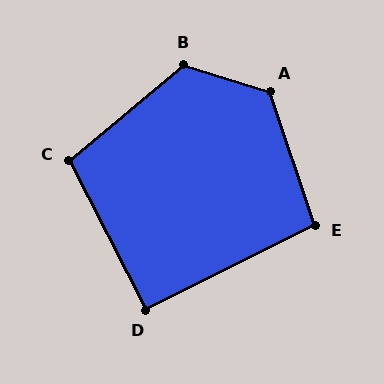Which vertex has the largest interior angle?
A, at approximately 126 degrees.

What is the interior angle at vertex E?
Approximately 98 degrees (obtuse).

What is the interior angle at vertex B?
Approximately 123 degrees (obtuse).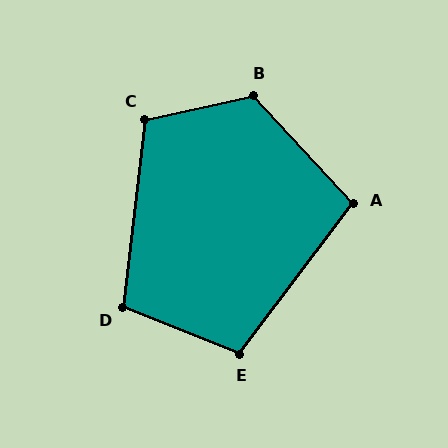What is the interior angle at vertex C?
Approximately 109 degrees (obtuse).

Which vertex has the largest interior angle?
B, at approximately 121 degrees.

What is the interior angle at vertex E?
Approximately 105 degrees (obtuse).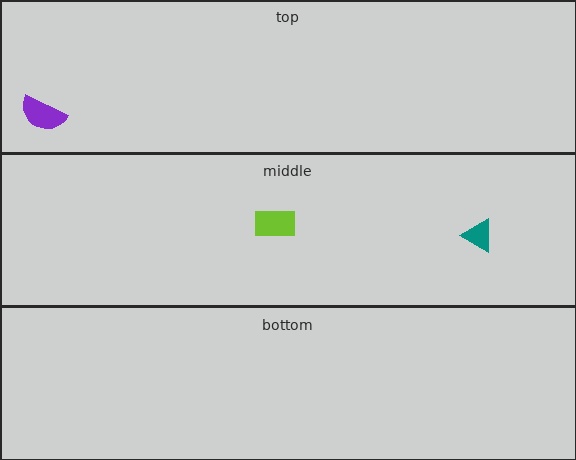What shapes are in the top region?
The purple semicircle.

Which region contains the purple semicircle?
The top region.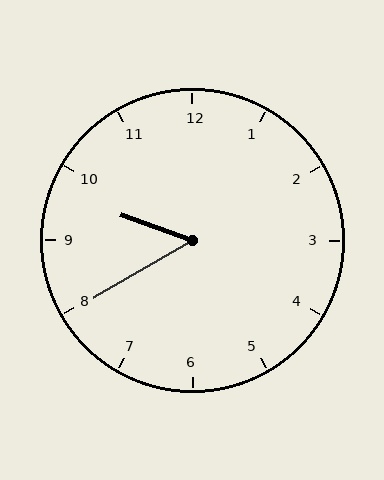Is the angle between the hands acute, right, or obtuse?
It is acute.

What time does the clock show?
9:40.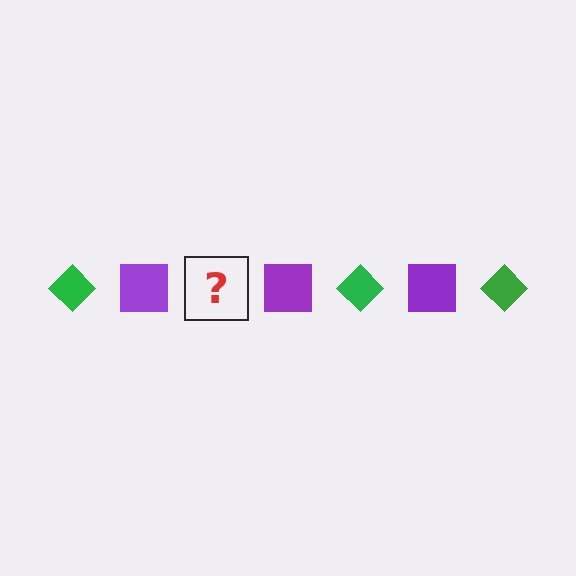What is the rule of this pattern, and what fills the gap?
The rule is that the pattern alternates between green diamond and purple square. The gap should be filled with a green diamond.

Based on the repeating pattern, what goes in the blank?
The blank should be a green diamond.